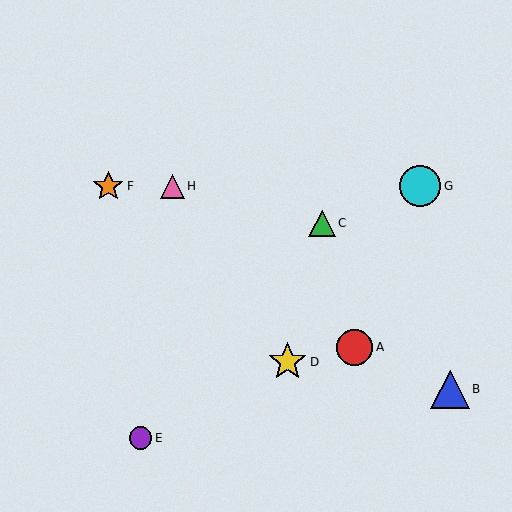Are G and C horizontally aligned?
No, G is at y≈186 and C is at y≈223.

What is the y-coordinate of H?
Object H is at y≈186.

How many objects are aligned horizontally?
3 objects (F, G, H) are aligned horizontally.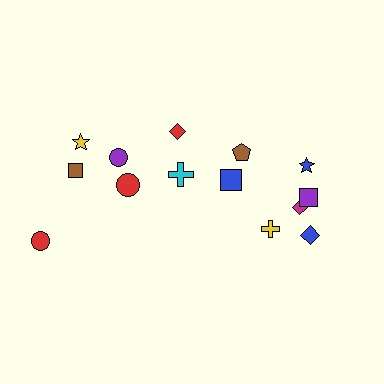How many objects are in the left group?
There are 6 objects.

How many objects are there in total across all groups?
There are 14 objects.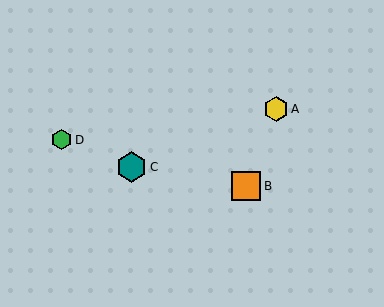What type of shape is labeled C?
Shape C is a teal hexagon.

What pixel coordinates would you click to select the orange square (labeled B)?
Click at (246, 186) to select the orange square B.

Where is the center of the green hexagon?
The center of the green hexagon is at (62, 140).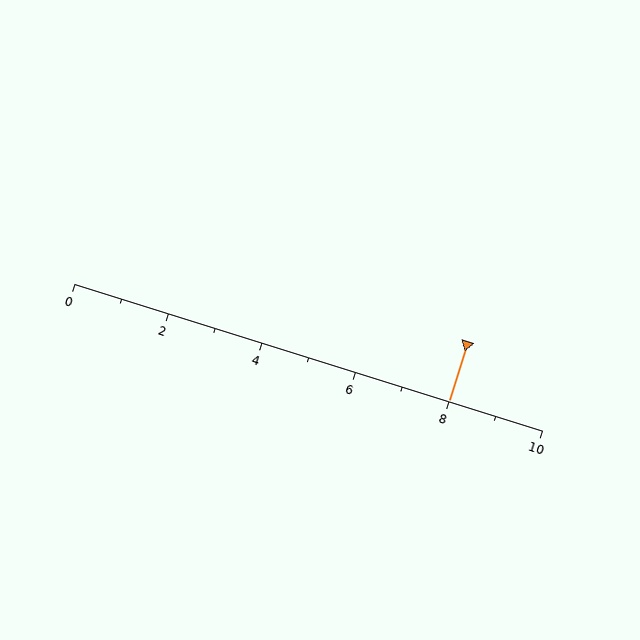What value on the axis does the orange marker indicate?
The marker indicates approximately 8.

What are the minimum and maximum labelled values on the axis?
The axis runs from 0 to 10.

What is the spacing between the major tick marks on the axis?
The major ticks are spaced 2 apart.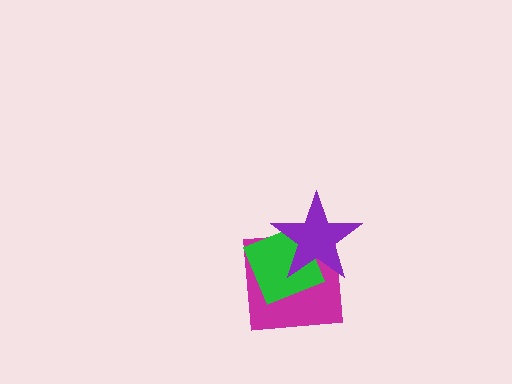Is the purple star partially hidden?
No, no other shape covers it.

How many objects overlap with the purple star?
2 objects overlap with the purple star.